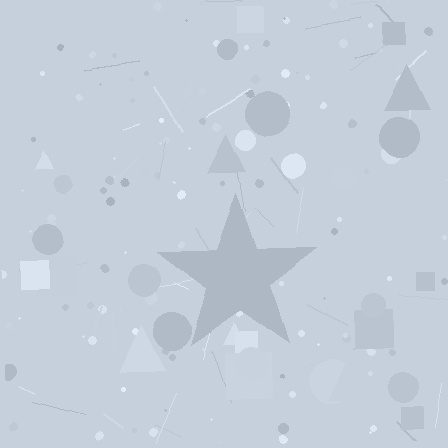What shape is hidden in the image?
A star is hidden in the image.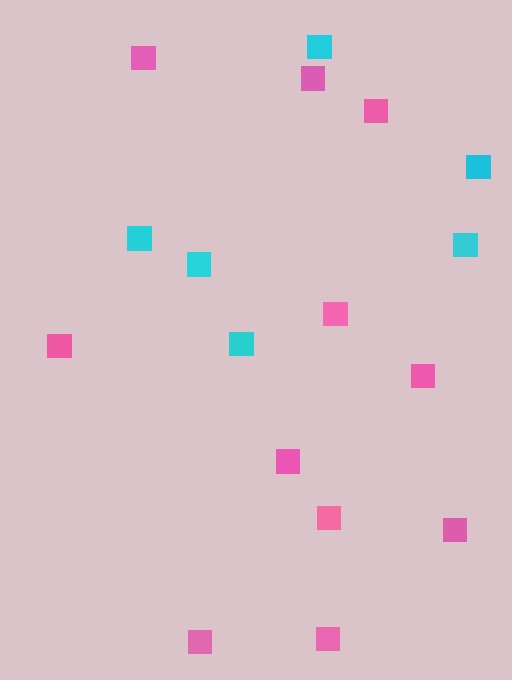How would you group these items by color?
There are 2 groups: one group of cyan squares (6) and one group of pink squares (11).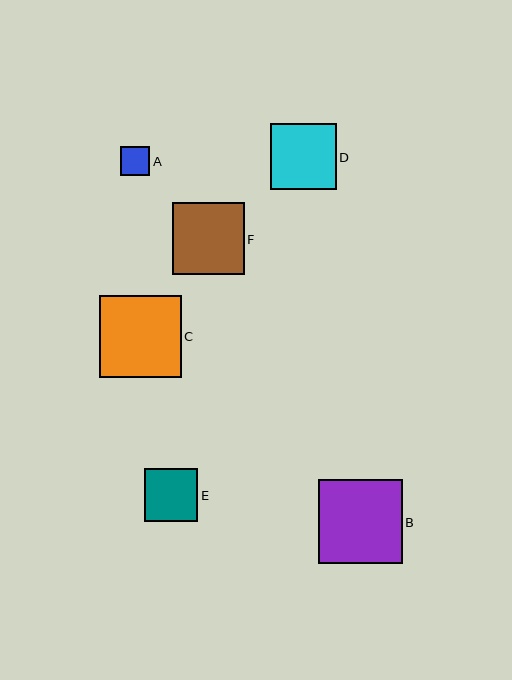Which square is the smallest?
Square A is the smallest with a size of approximately 30 pixels.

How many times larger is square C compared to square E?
Square C is approximately 1.5 times the size of square E.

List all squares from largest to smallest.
From largest to smallest: B, C, F, D, E, A.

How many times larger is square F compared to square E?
Square F is approximately 1.3 times the size of square E.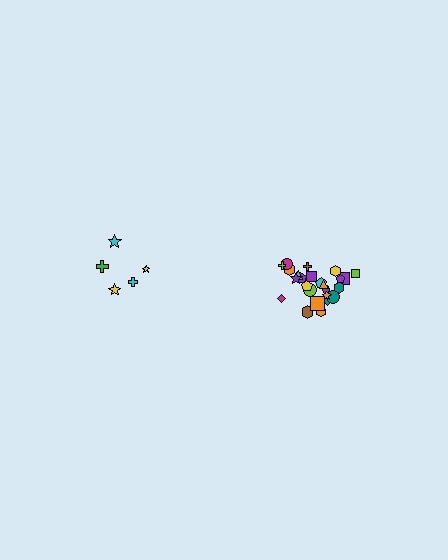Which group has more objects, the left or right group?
The right group.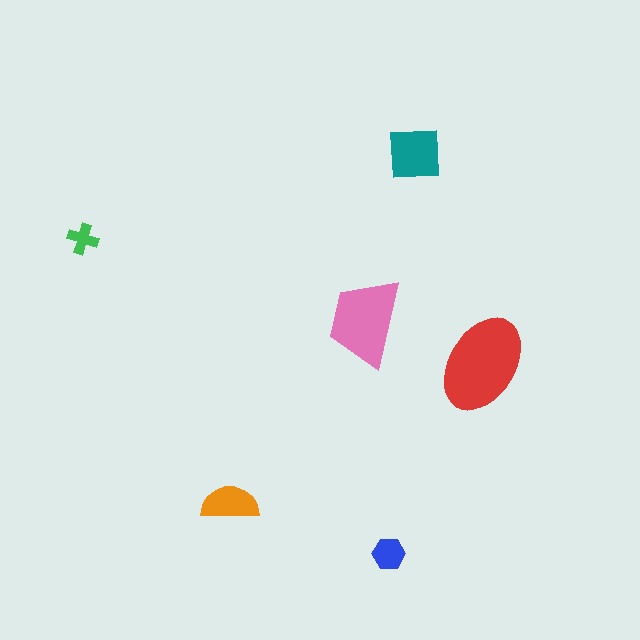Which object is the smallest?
The green cross.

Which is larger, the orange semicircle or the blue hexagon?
The orange semicircle.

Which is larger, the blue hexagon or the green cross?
The blue hexagon.